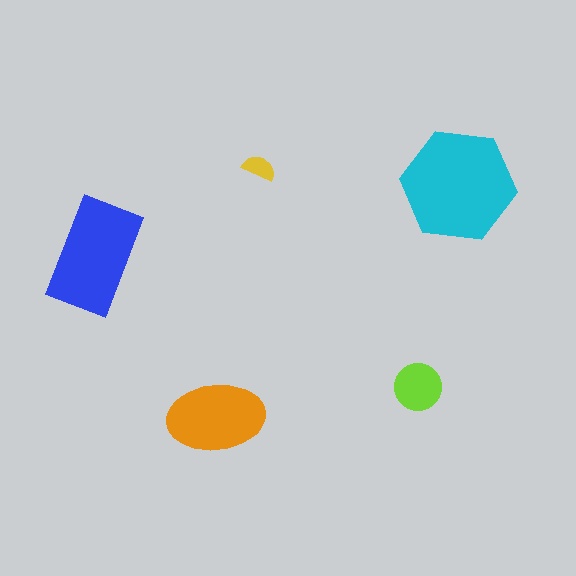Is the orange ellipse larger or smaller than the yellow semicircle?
Larger.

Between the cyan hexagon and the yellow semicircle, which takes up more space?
The cyan hexagon.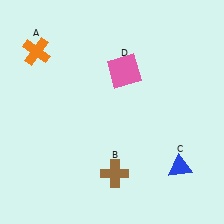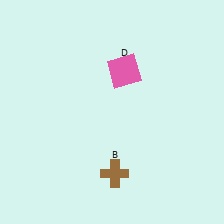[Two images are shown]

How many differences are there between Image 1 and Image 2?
There are 2 differences between the two images.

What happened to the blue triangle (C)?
The blue triangle (C) was removed in Image 2. It was in the bottom-right area of Image 1.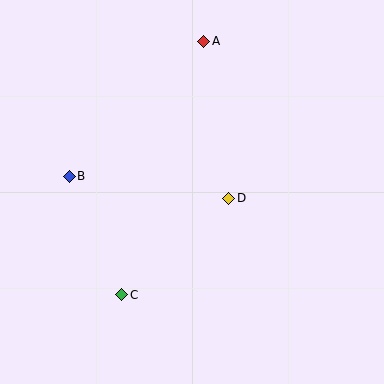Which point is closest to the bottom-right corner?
Point D is closest to the bottom-right corner.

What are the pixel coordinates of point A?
Point A is at (204, 41).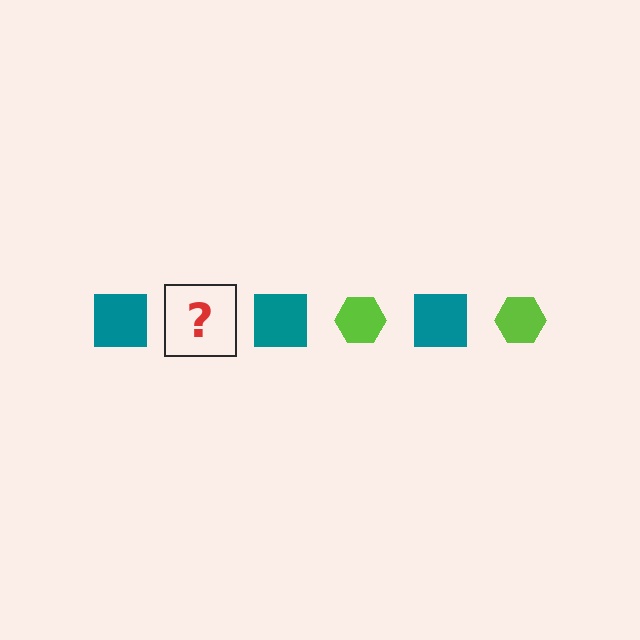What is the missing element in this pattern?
The missing element is a lime hexagon.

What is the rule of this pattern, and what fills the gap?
The rule is that the pattern alternates between teal square and lime hexagon. The gap should be filled with a lime hexagon.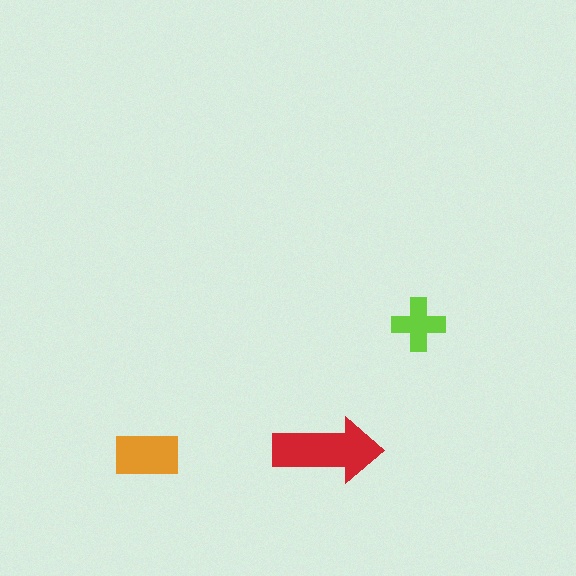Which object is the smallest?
The lime cross.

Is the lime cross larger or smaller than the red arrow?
Smaller.